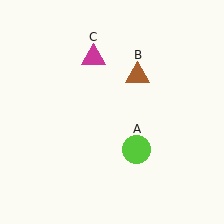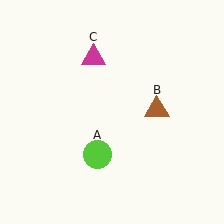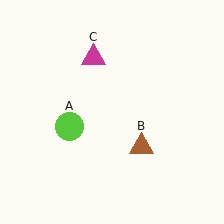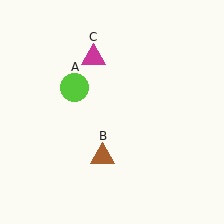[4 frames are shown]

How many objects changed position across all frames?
2 objects changed position: lime circle (object A), brown triangle (object B).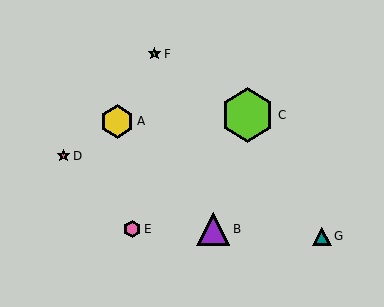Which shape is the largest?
The lime hexagon (labeled C) is the largest.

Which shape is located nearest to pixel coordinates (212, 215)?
The purple triangle (labeled B) at (213, 229) is nearest to that location.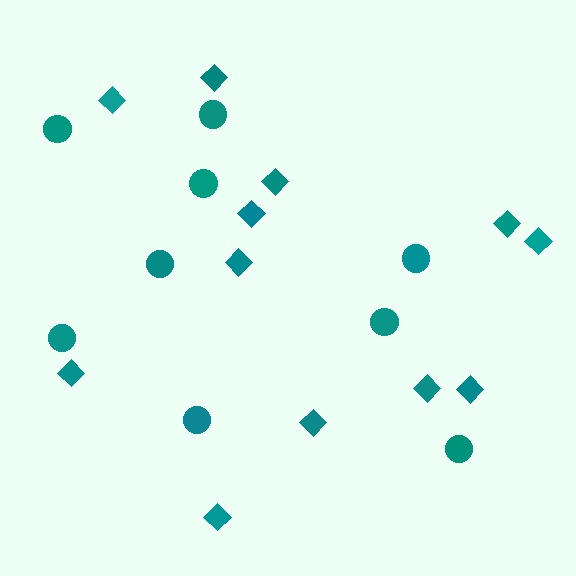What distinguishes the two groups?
There are 2 groups: one group of circles (9) and one group of diamonds (12).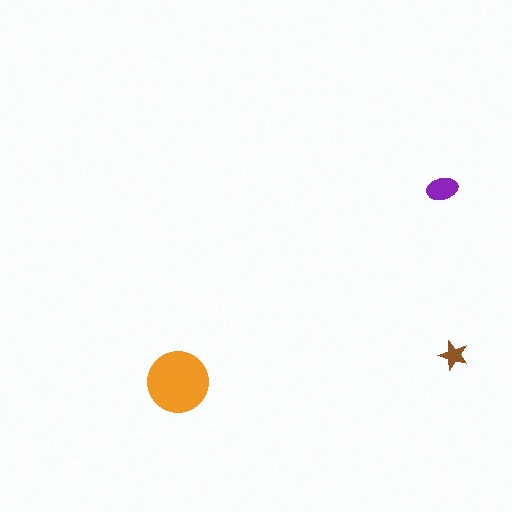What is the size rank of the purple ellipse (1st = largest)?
2nd.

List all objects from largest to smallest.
The orange circle, the purple ellipse, the brown star.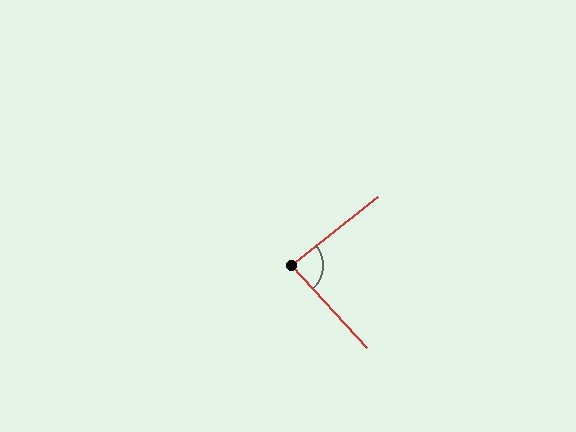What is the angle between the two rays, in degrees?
Approximately 86 degrees.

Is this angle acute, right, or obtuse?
It is approximately a right angle.